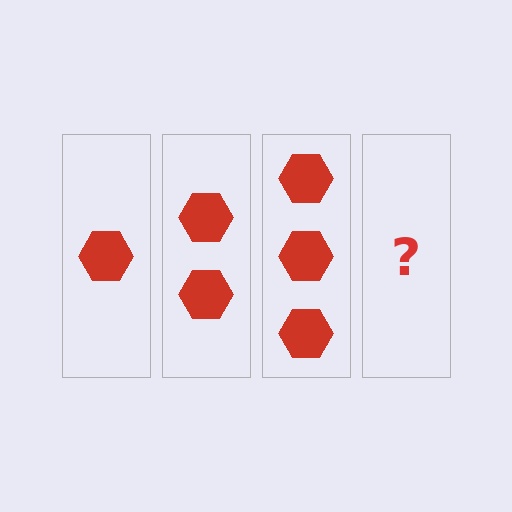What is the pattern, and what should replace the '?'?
The pattern is that each step adds one more hexagon. The '?' should be 4 hexagons.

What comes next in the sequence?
The next element should be 4 hexagons.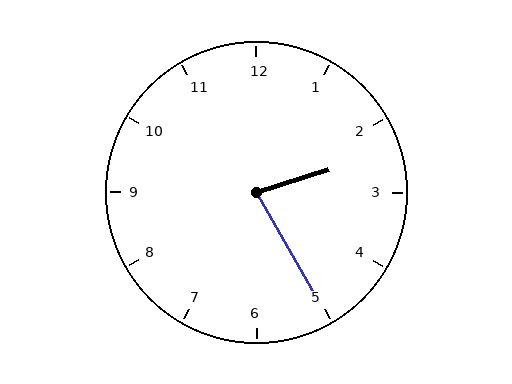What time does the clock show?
2:25.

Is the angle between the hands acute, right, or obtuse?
It is acute.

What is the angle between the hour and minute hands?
Approximately 78 degrees.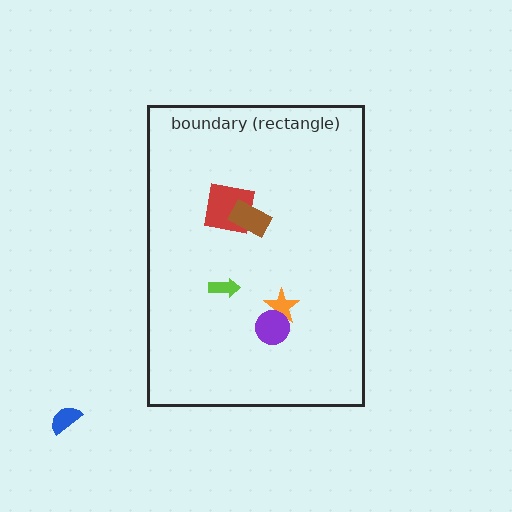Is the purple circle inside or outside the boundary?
Inside.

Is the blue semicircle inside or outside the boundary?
Outside.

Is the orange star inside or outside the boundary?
Inside.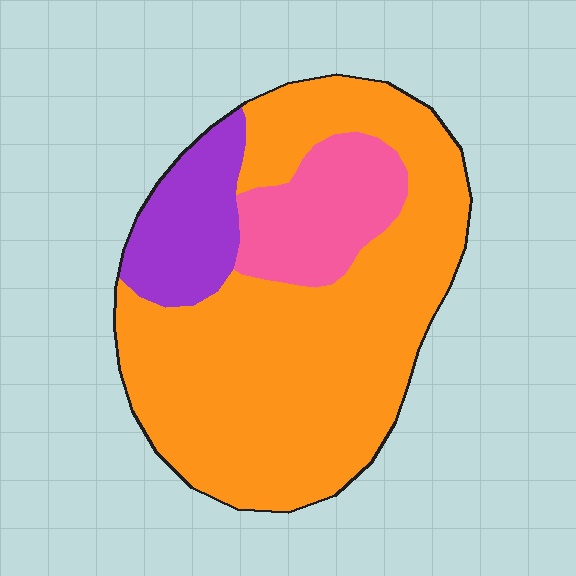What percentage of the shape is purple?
Purple covers about 15% of the shape.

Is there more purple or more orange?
Orange.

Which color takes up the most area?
Orange, at roughly 70%.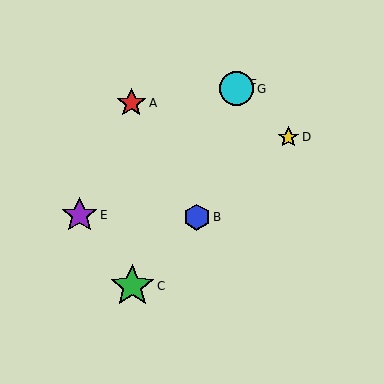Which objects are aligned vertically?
Objects F, G are aligned vertically.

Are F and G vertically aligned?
Yes, both are at x≈237.